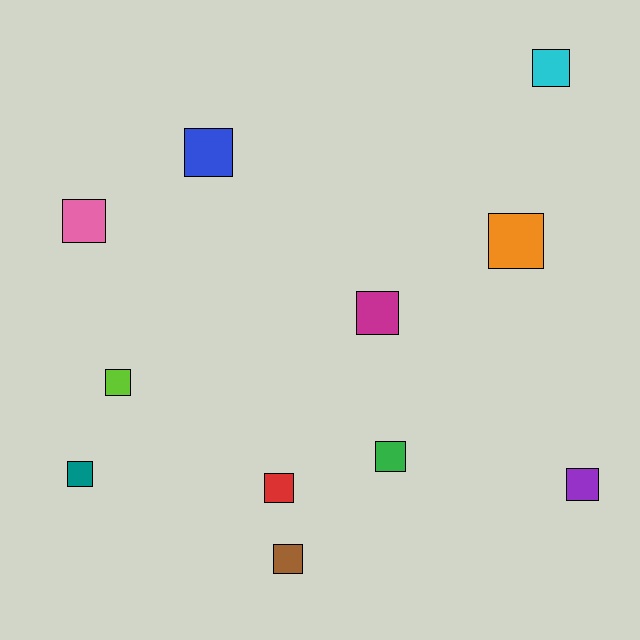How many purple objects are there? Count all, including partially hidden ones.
There is 1 purple object.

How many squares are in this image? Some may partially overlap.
There are 11 squares.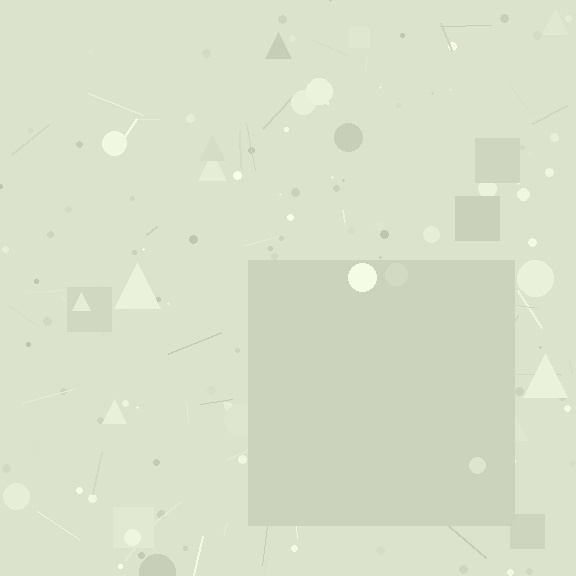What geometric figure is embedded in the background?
A square is embedded in the background.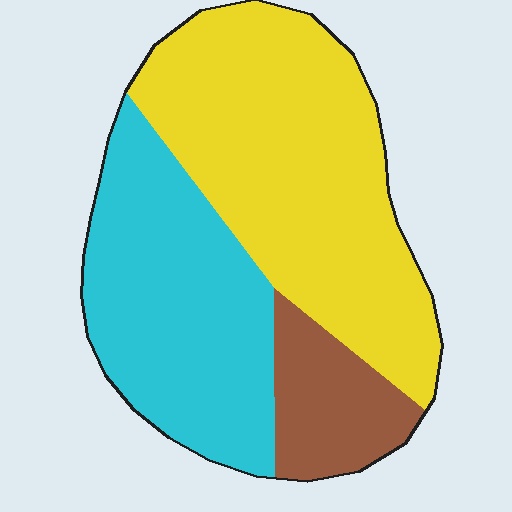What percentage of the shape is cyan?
Cyan takes up about three eighths (3/8) of the shape.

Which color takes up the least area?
Brown, at roughly 15%.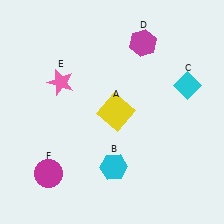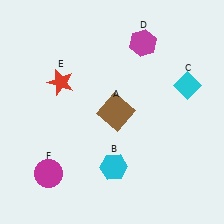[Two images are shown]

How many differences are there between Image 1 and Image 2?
There are 2 differences between the two images.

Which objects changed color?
A changed from yellow to brown. E changed from pink to red.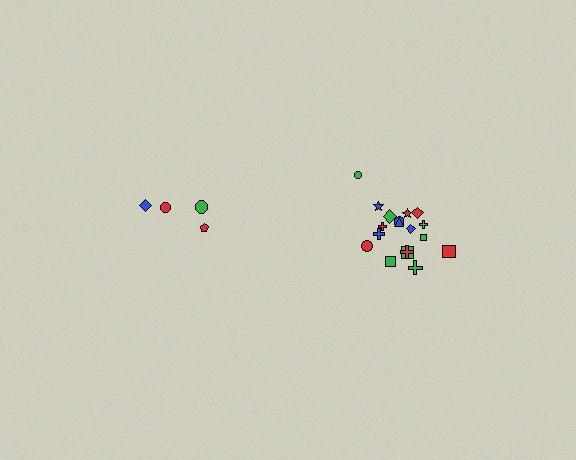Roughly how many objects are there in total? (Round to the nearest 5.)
Roughly 20 objects in total.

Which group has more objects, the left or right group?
The right group.